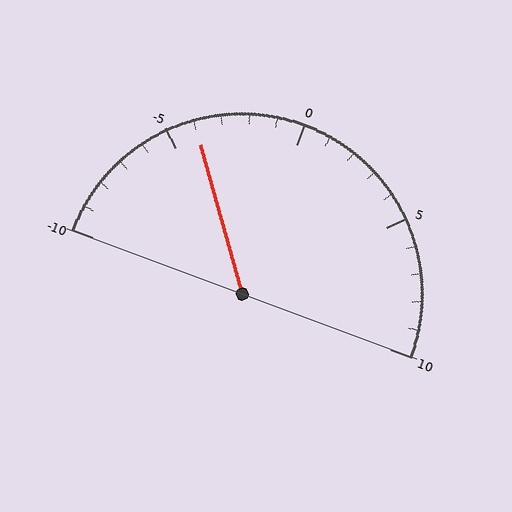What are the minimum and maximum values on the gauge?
The gauge ranges from -10 to 10.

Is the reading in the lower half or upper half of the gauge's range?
The reading is in the lower half of the range (-10 to 10).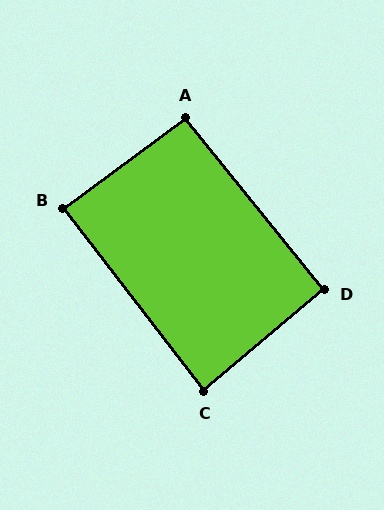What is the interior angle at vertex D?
Approximately 91 degrees (approximately right).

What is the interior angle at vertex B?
Approximately 89 degrees (approximately right).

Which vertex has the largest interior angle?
A, at approximately 93 degrees.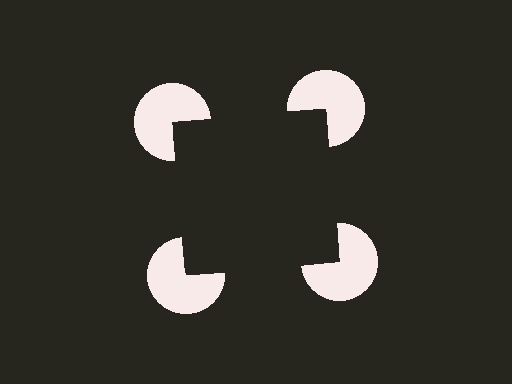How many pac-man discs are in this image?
There are 4 — one at each vertex of the illusory square.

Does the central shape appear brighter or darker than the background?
It typically appears slightly darker than the background, even though no actual brightness change is drawn.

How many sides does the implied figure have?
4 sides.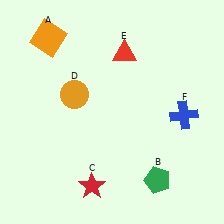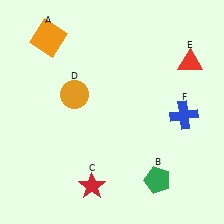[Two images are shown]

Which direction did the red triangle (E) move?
The red triangle (E) moved right.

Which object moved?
The red triangle (E) moved right.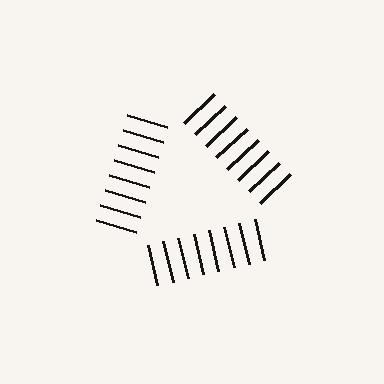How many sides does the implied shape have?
3 sides — the line-ends trace a triangle.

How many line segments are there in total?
24 — 8 along each of the 3 edges.